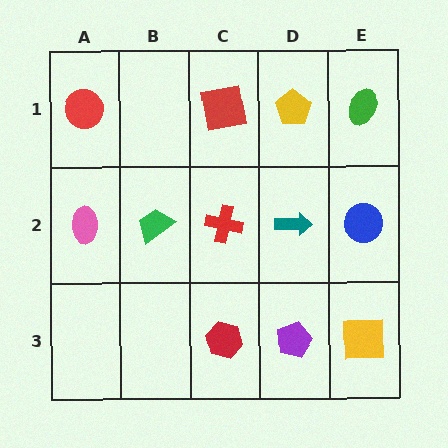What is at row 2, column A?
A pink ellipse.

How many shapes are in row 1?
4 shapes.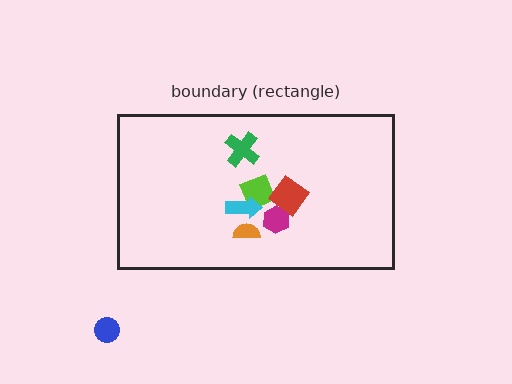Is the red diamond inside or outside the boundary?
Inside.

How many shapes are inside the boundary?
6 inside, 1 outside.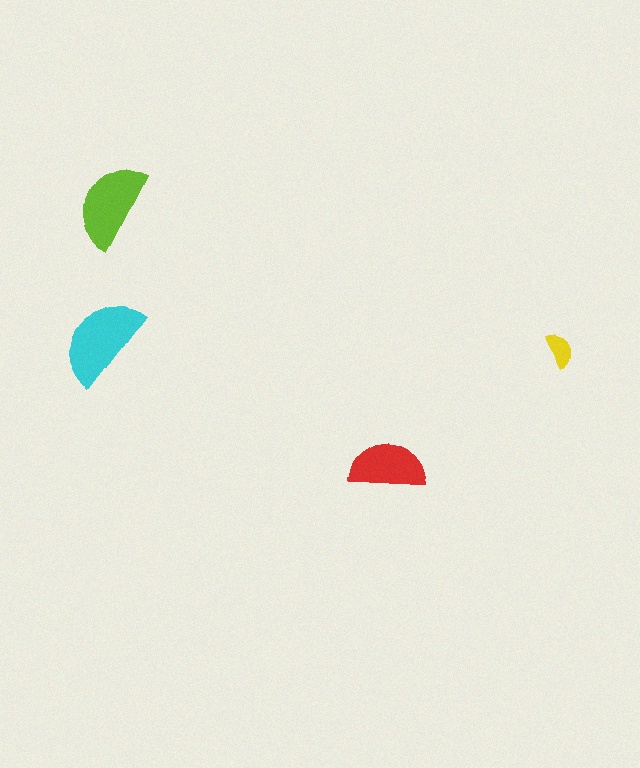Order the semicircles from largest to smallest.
the cyan one, the lime one, the red one, the yellow one.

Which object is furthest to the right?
The yellow semicircle is rightmost.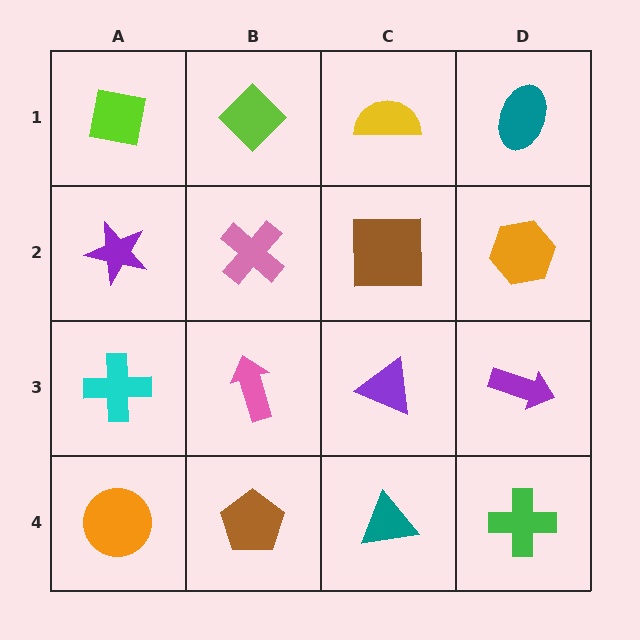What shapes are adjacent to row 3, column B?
A pink cross (row 2, column B), a brown pentagon (row 4, column B), a cyan cross (row 3, column A), a purple triangle (row 3, column C).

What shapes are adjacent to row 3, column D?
An orange hexagon (row 2, column D), a green cross (row 4, column D), a purple triangle (row 3, column C).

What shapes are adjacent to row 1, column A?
A purple star (row 2, column A), a lime diamond (row 1, column B).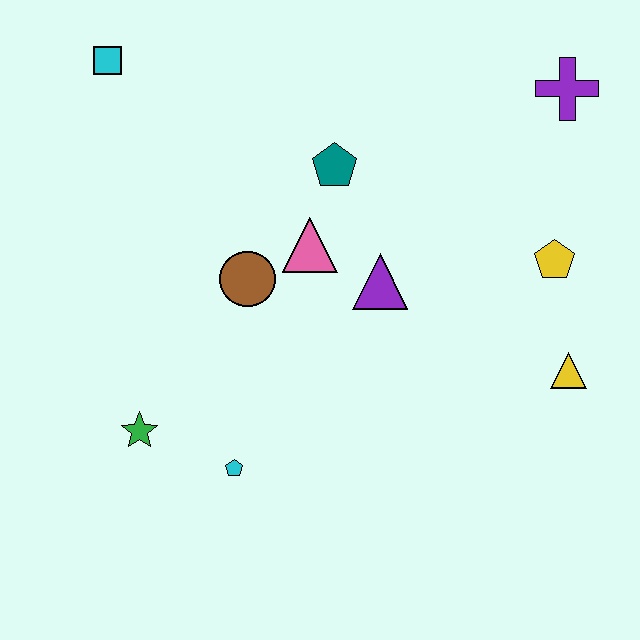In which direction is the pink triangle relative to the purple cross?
The pink triangle is to the left of the purple cross.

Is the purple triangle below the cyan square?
Yes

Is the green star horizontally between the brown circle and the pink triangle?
No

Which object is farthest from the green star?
The purple cross is farthest from the green star.